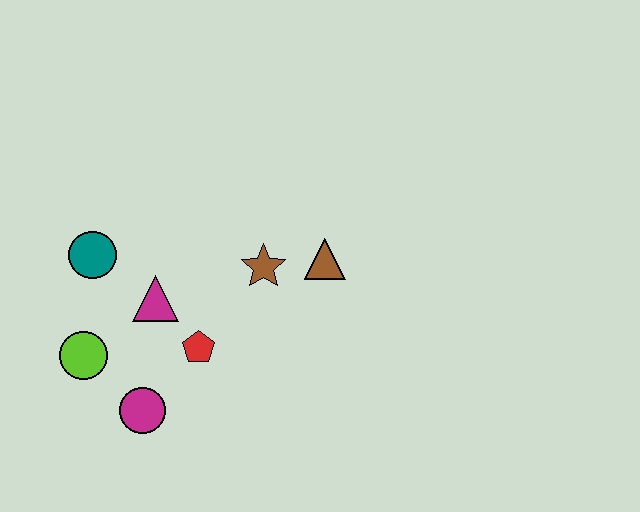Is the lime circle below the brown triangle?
Yes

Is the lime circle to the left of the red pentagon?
Yes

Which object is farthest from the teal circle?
The brown triangle is farthest from the teal circle.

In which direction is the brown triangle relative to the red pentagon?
The brown triangle is to the right of the red pentagon.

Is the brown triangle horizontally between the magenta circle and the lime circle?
No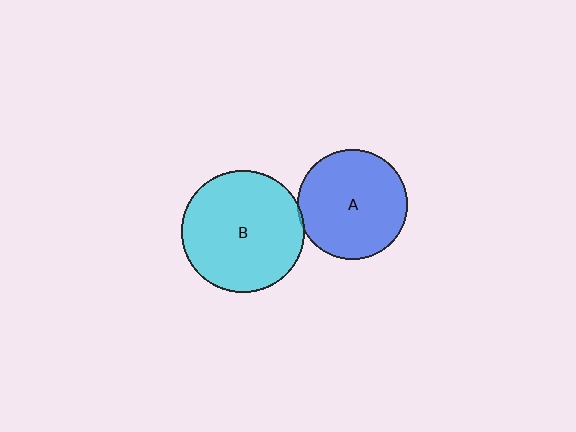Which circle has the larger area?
Circle B (cyan).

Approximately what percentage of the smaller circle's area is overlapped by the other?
Approximately 5%.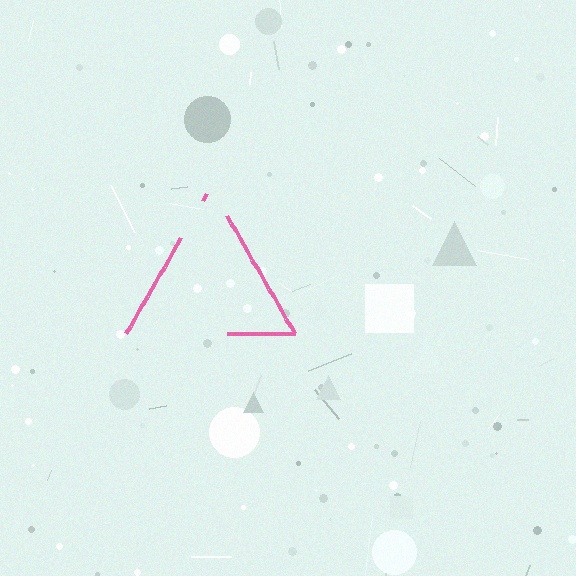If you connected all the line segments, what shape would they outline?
They would outline a triangle.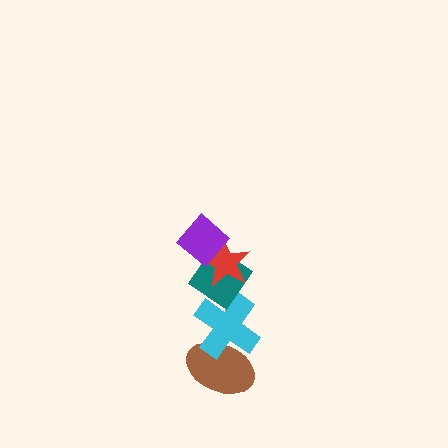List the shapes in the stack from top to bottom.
From top to bottom: the purple diamond, the red star, the teal diamond, the cyan cross, the brown ellipse.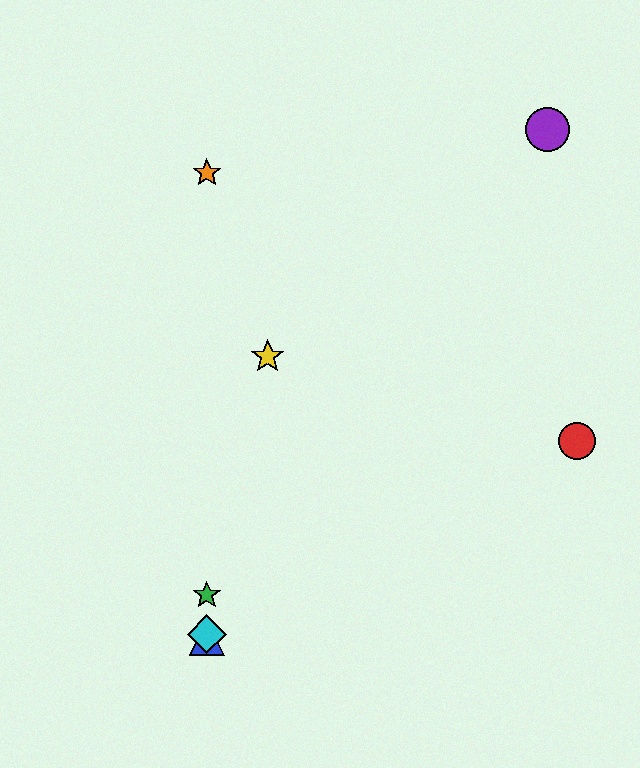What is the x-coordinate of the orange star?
The orange star is at x≈207.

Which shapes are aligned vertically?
The blue triangle, the green star, the orange star, the cyan diamond are aligned vertically.